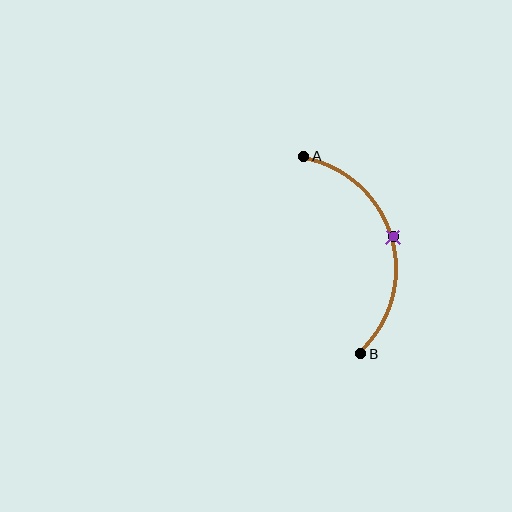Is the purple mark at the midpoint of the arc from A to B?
Yes. The purple mark lies on the arc at equal arc-length from both A and B — it is the arc midpoint.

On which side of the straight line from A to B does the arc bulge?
The arc bulges to the right of the straight line connecting A and B.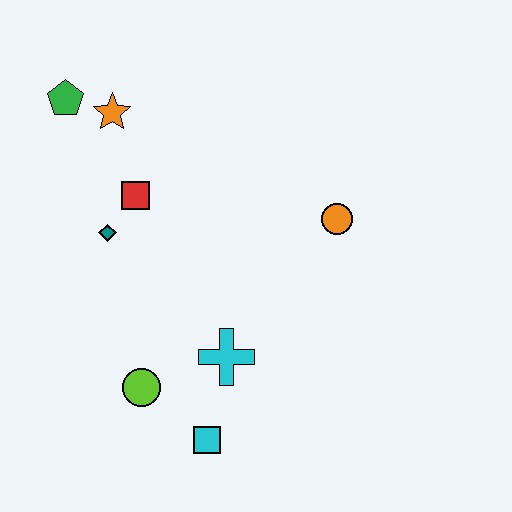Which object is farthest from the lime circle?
The green pentagon is farthest from the lime circle.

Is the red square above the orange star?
No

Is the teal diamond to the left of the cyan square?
Yes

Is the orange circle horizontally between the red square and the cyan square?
No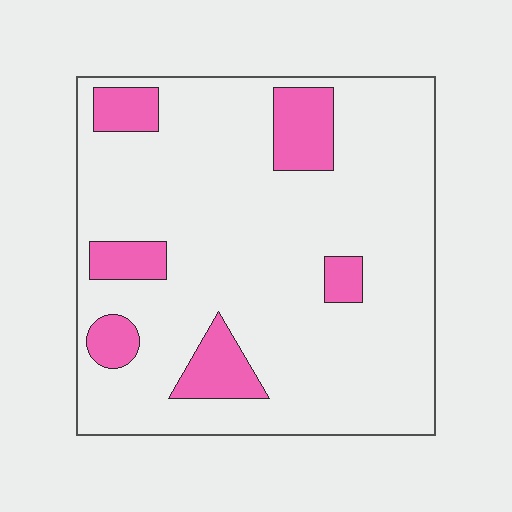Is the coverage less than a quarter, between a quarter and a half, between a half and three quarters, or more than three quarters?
Less than a quarter.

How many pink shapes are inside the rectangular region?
6.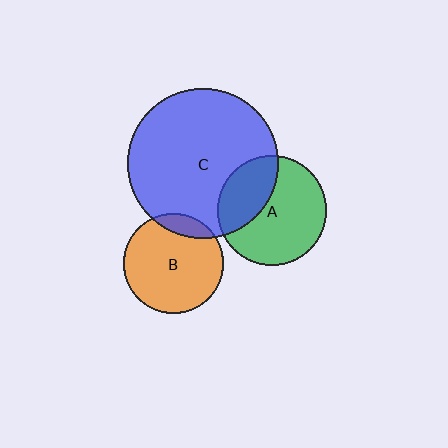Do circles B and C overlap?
Yes.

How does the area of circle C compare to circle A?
Approximately 1.9 times.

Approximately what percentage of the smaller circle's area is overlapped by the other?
Approximately 10%.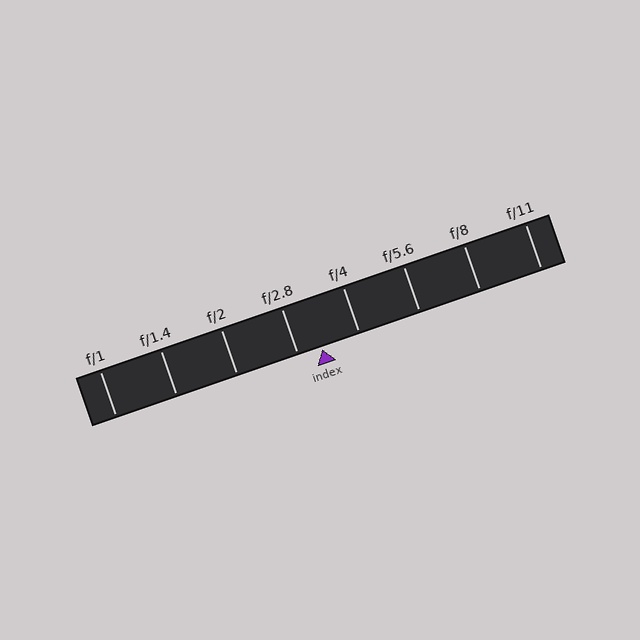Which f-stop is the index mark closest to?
The index mark is closest to f/2.8.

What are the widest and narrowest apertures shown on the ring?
The widest aperture shown is f/1 and the narrowest is f/11.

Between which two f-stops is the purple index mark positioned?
The index mark is between f/2.8 and f/4.